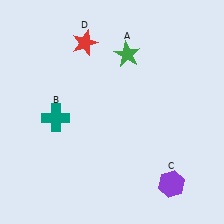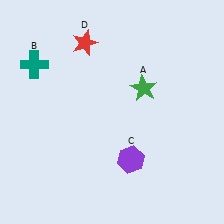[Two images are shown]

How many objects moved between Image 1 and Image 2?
3 objects moved between the two images.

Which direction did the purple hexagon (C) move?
The purple hexagon (C) moved left.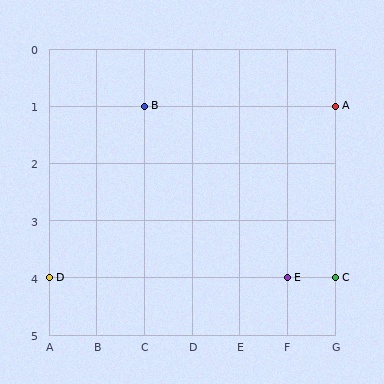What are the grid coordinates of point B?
Point B is at grid coordinates (C, 1).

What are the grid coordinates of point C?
Point C is at grid coordinates (G, 4).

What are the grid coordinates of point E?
Point E is at grid coordinates (F, 4).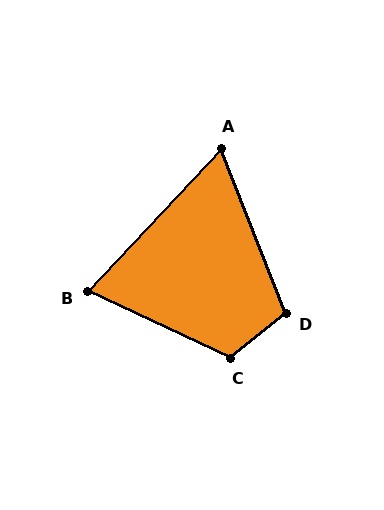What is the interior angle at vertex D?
Approximately 108 degrees (obtuse).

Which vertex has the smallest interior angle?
A, at approximately 65 degrees.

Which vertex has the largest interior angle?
C, at approximately 115 degrees.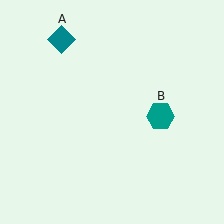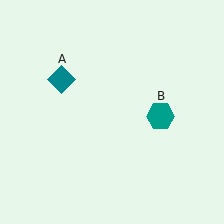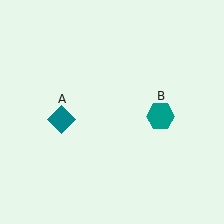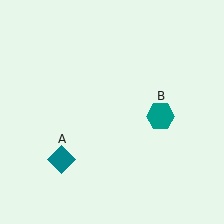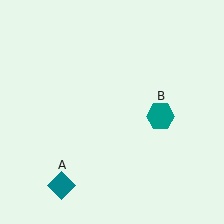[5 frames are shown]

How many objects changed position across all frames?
1 object changed position: teal diamond (object A).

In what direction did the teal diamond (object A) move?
The teal diamond (object A) moved down.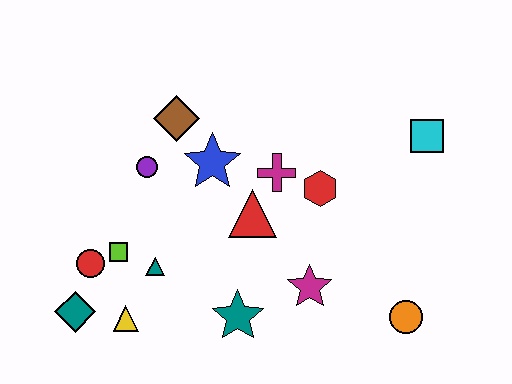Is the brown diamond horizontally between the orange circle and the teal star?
No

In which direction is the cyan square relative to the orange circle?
The cyan square is above the orange circle.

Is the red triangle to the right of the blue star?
Yes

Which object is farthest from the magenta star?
The teal diamond is farthest from the magenta star.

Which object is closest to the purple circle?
The brown diamond is closest to the purple circle.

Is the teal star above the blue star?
No